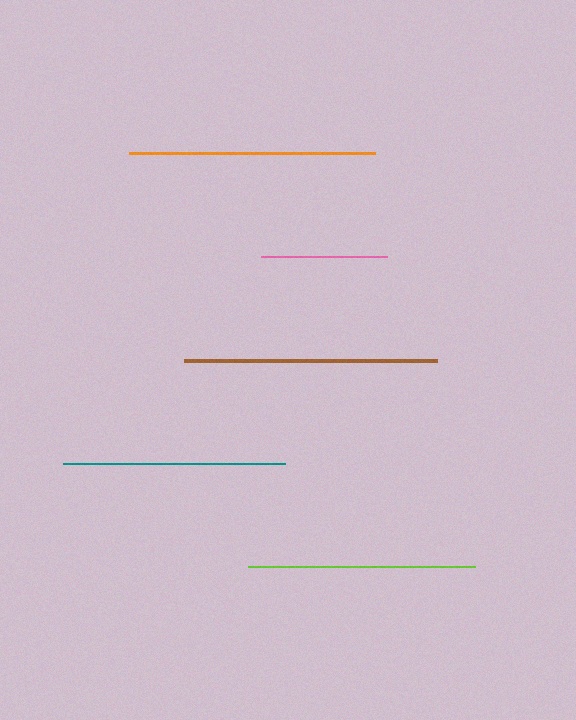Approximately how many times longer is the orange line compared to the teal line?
The orange line is approximately 1.1 times the length of the teal line.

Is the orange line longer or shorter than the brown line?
The brown line is longer than the orange line.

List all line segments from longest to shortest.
From longest to shortest: brown, orange, lime, teal, pink.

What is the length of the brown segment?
The brown segment is approximately 253 pixels long.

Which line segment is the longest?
The brown line is the longest at approximately 253 pixels.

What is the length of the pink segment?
The pink segment is approximately 126 pixels long.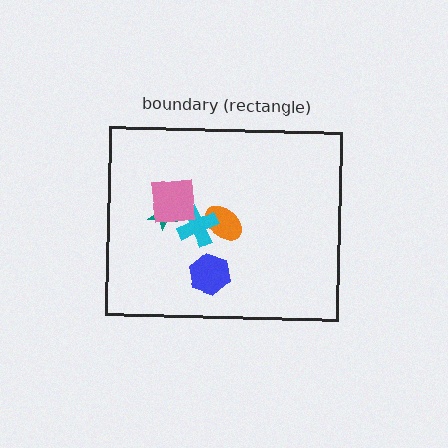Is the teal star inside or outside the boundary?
Inside.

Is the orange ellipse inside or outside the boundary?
Inside.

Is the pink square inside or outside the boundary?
Inside.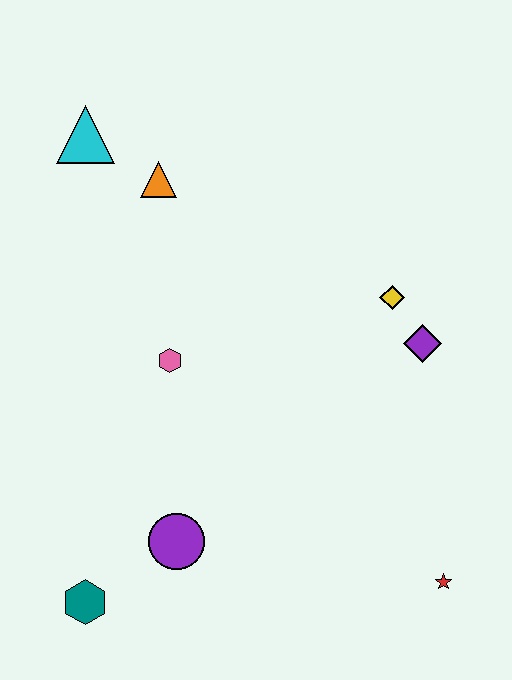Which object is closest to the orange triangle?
The cyan triangle is closest to the orange triangle.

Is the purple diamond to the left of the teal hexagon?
No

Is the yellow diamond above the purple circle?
Yes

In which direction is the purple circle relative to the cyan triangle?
The purple circle is below the cyan triangle.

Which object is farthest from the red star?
The cyan triangle is farthest from the red star.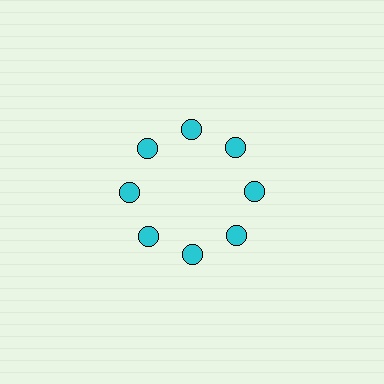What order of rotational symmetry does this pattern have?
This pattern has 8-fold rotational symmetry.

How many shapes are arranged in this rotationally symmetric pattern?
There are 8 shapes, arranged in 8 groups of 1.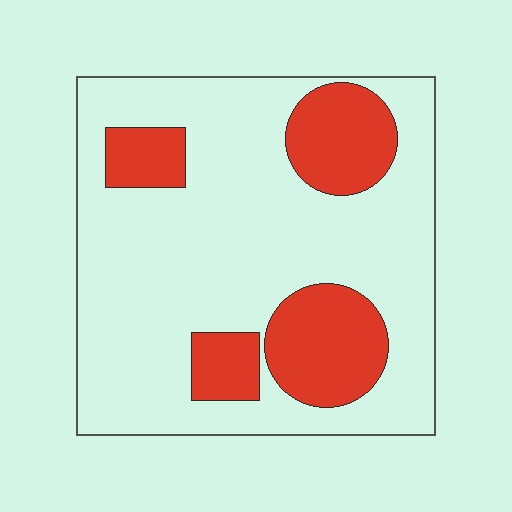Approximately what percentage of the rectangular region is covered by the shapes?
Approximately 25%.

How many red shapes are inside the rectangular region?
4.